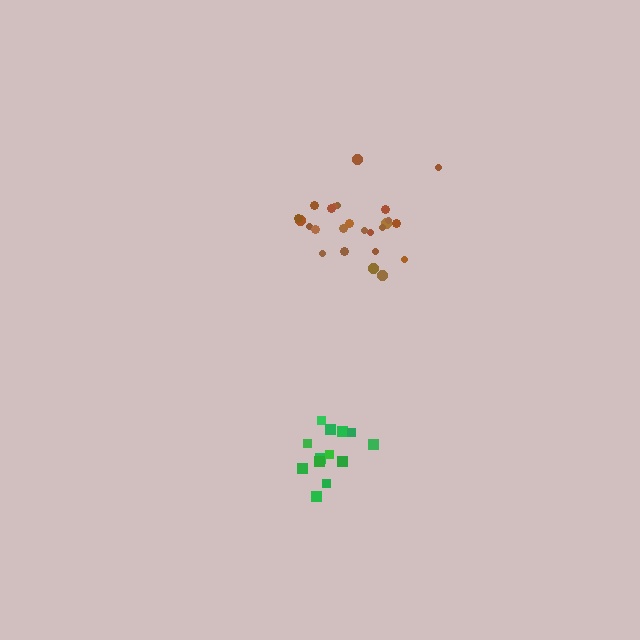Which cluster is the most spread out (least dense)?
Brown.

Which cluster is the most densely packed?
Green.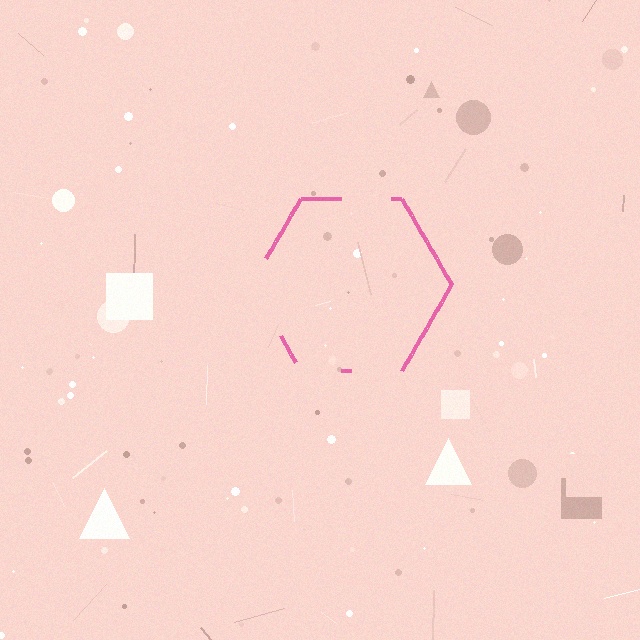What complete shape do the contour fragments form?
The contour fragments form a hexagon.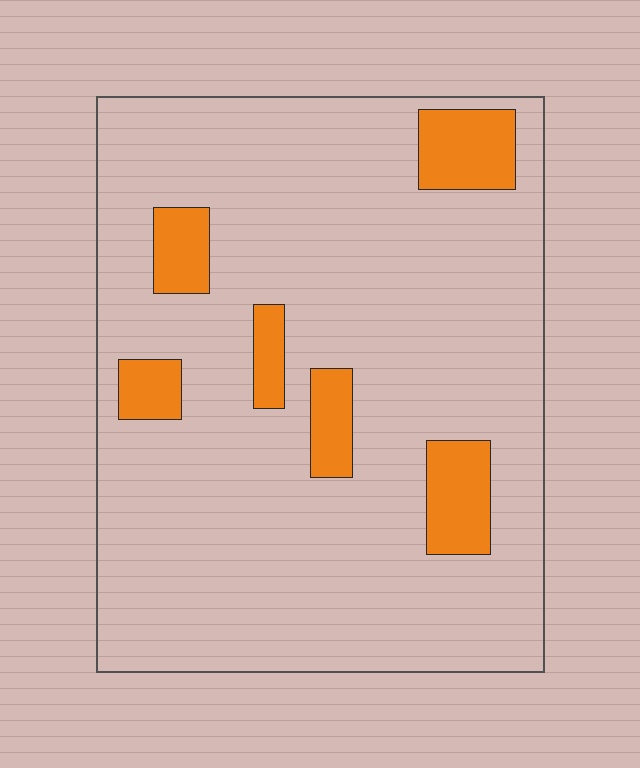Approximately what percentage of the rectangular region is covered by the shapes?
Approximately 10%.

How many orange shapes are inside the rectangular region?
6.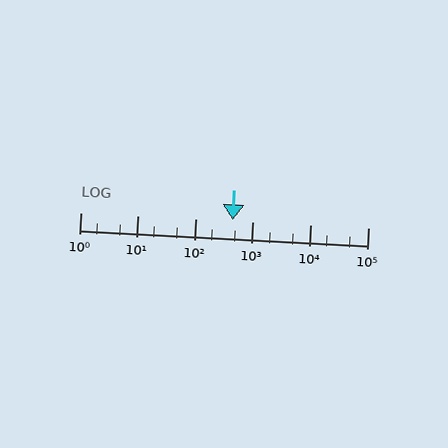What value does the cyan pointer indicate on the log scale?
The pointer indicates approximately 450.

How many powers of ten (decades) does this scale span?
The scale spans 5 decades, from 1 to 100000.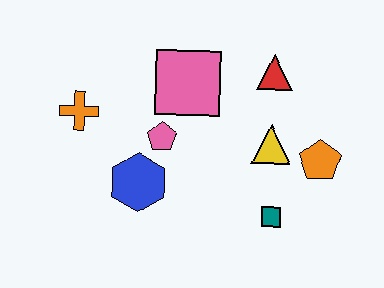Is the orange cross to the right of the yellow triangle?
No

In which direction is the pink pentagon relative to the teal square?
The pink pentagon is to the left of the teal square.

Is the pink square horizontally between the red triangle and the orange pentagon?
No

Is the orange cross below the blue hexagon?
No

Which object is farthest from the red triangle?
The orange cross is farthest from the red triangle.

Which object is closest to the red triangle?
The yellow triangle is closest to the red triangle.